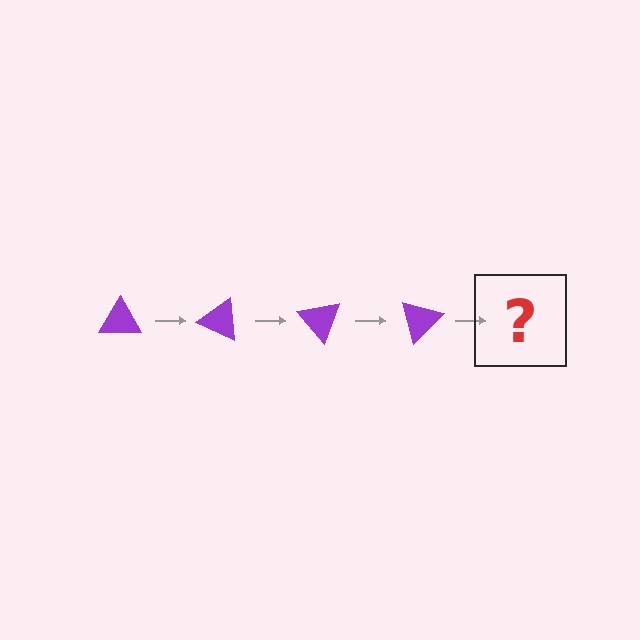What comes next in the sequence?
The next element should be a purple triangle rotated 100 degrees.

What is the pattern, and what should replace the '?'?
The pattern is that the triangle rotates 25 degrees each step. The '?' should be a purple triangle rotated 100 degrees.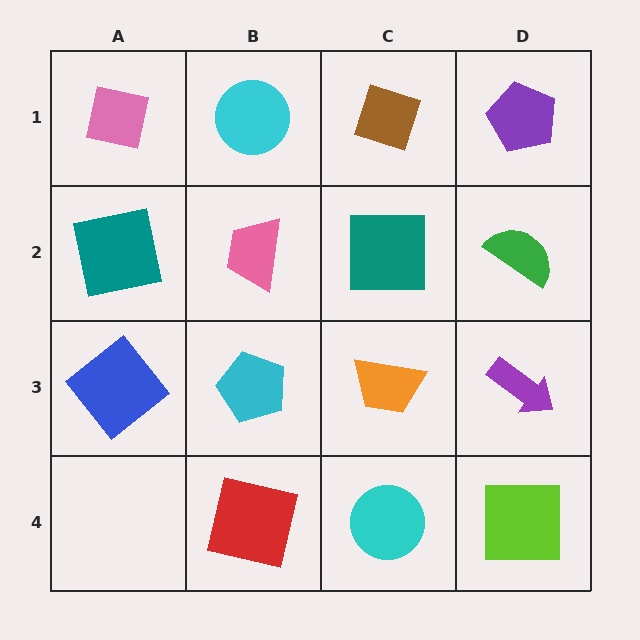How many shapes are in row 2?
4 shapes.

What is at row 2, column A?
A teal square.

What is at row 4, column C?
A cyan circle.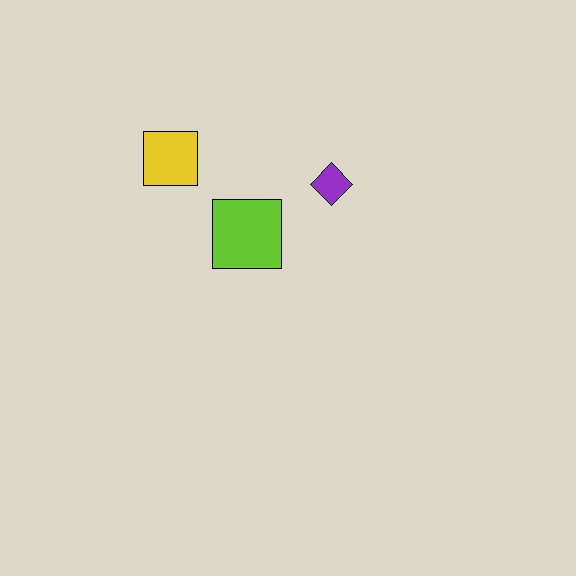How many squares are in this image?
There are 2 squares.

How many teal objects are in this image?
There are no teal objects.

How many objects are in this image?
There are 3 objects.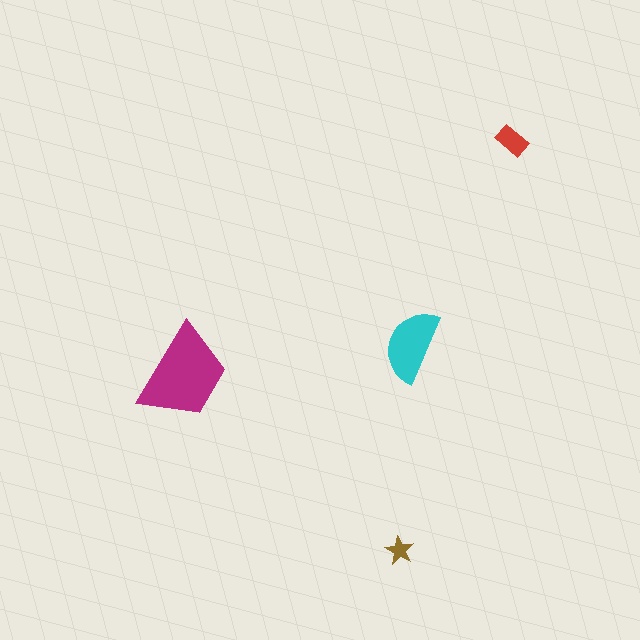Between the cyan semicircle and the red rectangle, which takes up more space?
The cyan semicircle.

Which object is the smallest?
The brown star.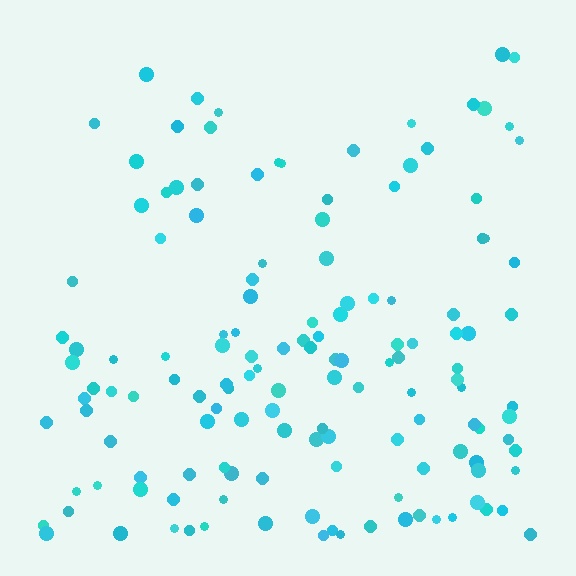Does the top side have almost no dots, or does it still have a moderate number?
Still a moderate number, just noticeably fewer than the bottom.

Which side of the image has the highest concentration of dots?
The bottom.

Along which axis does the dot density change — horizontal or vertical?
Vertical.